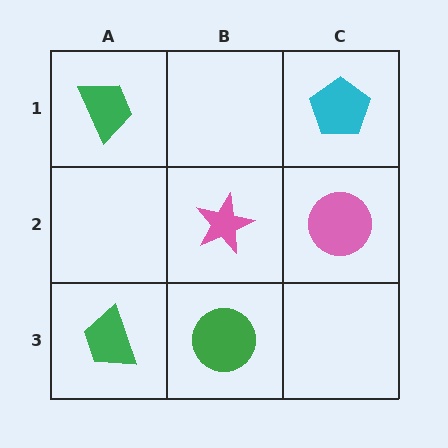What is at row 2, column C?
A pink circle.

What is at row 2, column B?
A pink star.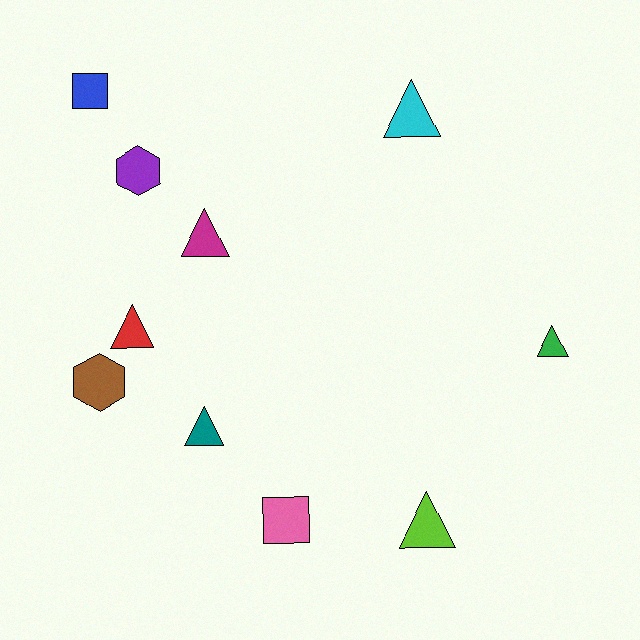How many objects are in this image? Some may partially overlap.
There are 10 objects.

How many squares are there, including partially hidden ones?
There are 2 squares.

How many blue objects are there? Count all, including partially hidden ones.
There is 1 blue object.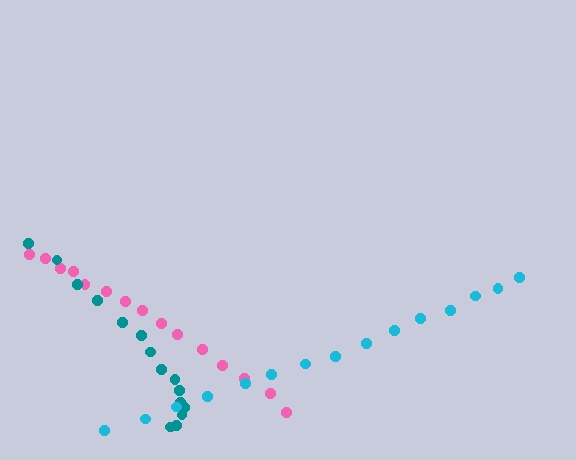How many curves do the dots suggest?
There are 3 distinct paths.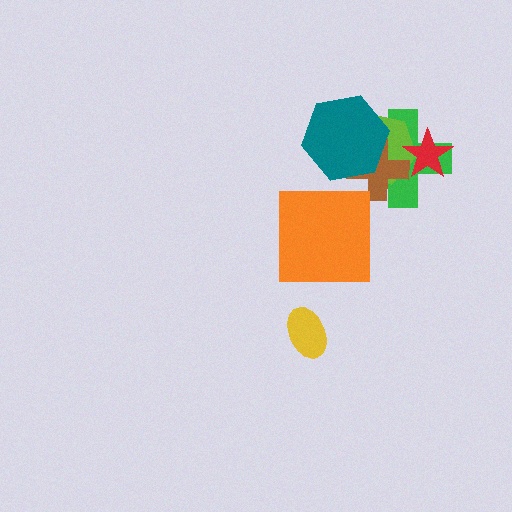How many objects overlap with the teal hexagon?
3 objects overlap with the teal hexagon.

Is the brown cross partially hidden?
Yes, it is partially covered by another shape.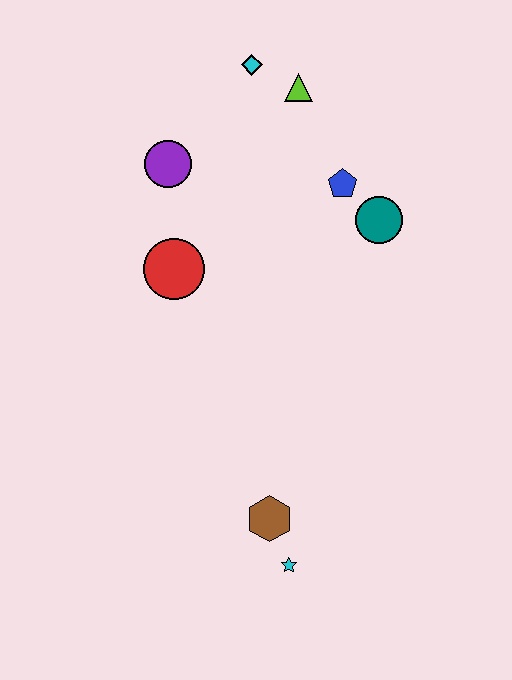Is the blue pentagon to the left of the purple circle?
No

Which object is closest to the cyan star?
The brown hexagon is closest to the cyan star.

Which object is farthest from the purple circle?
The cyan star is farthest from the purple circle.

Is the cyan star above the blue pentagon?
No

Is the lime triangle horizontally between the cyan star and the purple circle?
No